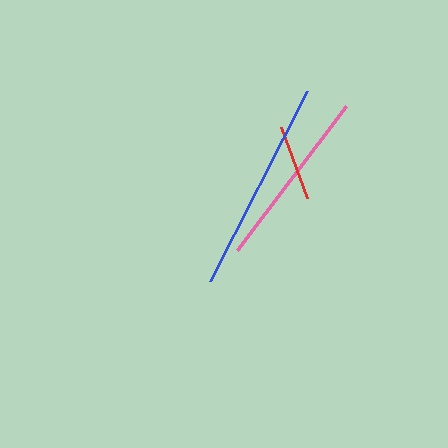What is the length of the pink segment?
The pink segment is approximately 180 pixels long.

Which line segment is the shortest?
The red line is the shortest at approximately 75 pixels.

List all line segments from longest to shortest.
From longest to shortest: blue, pink, red.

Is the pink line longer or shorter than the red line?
The pink line is longer than the red line.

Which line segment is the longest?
The blue line is the longest at approximately 213 pixels.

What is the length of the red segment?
The red segment is approximately 75 pixels long.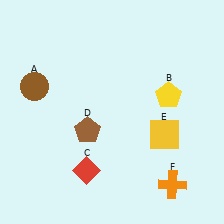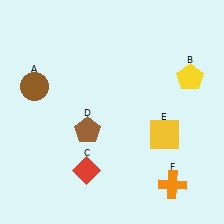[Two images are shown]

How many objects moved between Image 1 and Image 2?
1 object moved between the two images.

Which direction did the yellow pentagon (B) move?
The yellow pentagon (B) moved right.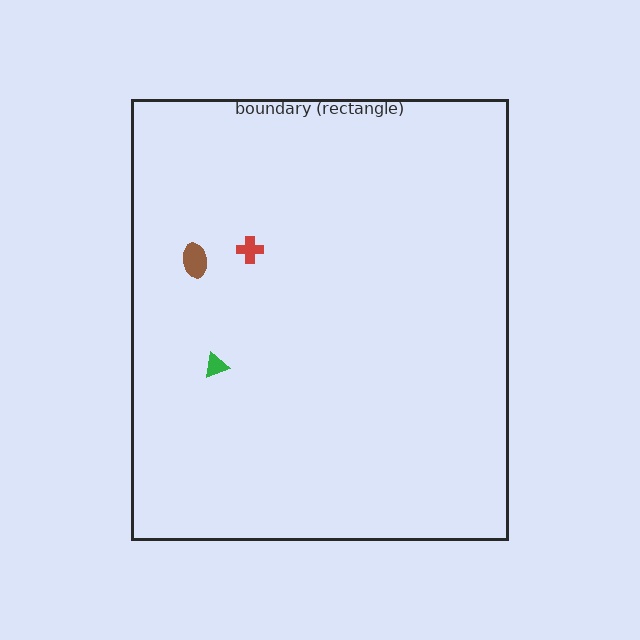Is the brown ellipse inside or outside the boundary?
Inside.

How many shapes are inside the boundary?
3 inside, 0 outside.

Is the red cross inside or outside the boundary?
Inside.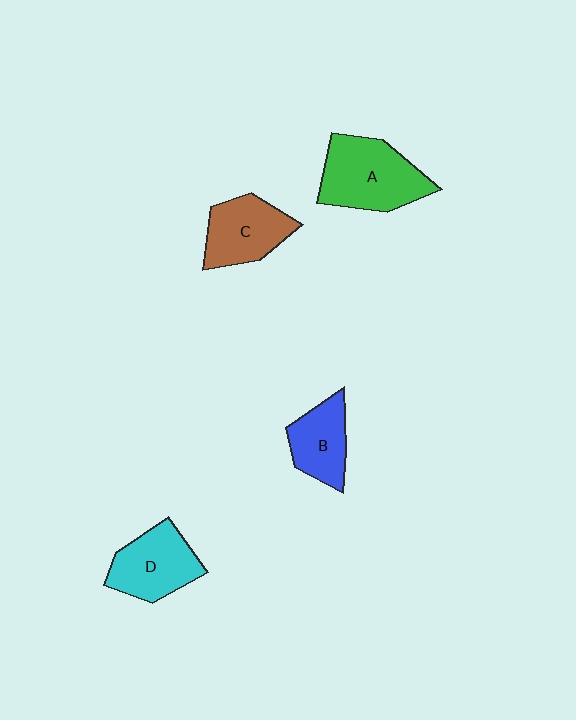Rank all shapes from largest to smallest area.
From largest to smallest: A (green), D (cyan), C (brown), B (blue).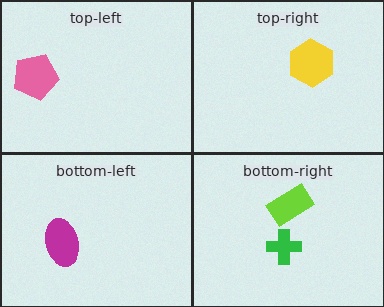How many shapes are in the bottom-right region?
2.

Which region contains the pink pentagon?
The top-left region.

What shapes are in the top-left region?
The pink pentagon.